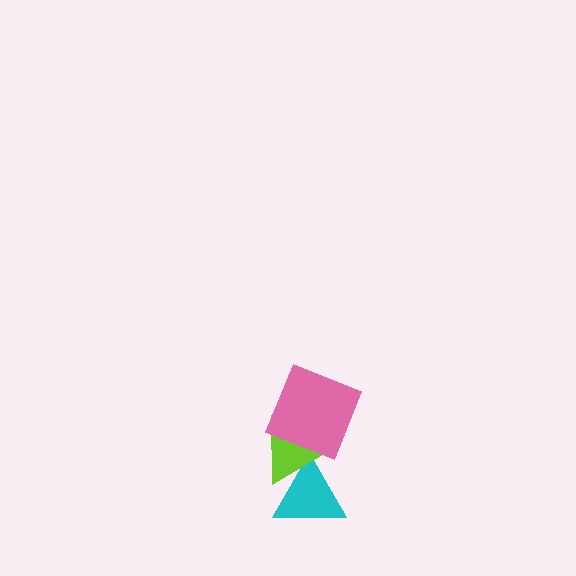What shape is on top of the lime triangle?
The pink square is on top of the lime triangle.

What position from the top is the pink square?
The pink square is 1st from the top.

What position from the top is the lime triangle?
The lime triangle is 2nd from the top.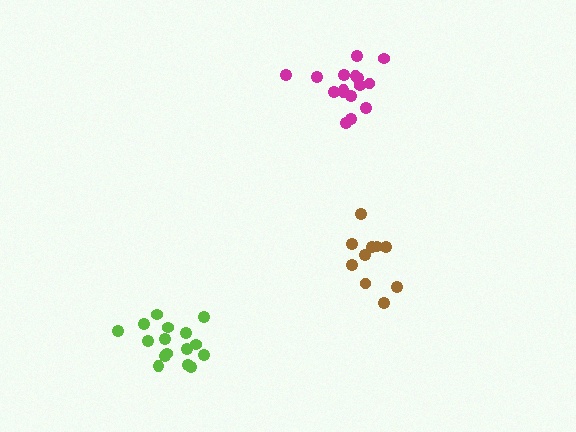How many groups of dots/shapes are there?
There are 3 groups.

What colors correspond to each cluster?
The clusters are colored: brown, lime, magenta.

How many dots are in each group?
Group 1: 10 dots, Group 2: 16 dots, Group 3: 16 dots (42 total).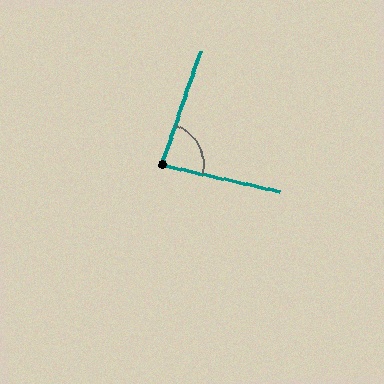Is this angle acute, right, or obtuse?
It is acute.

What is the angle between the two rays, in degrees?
Approximately 84 degrees.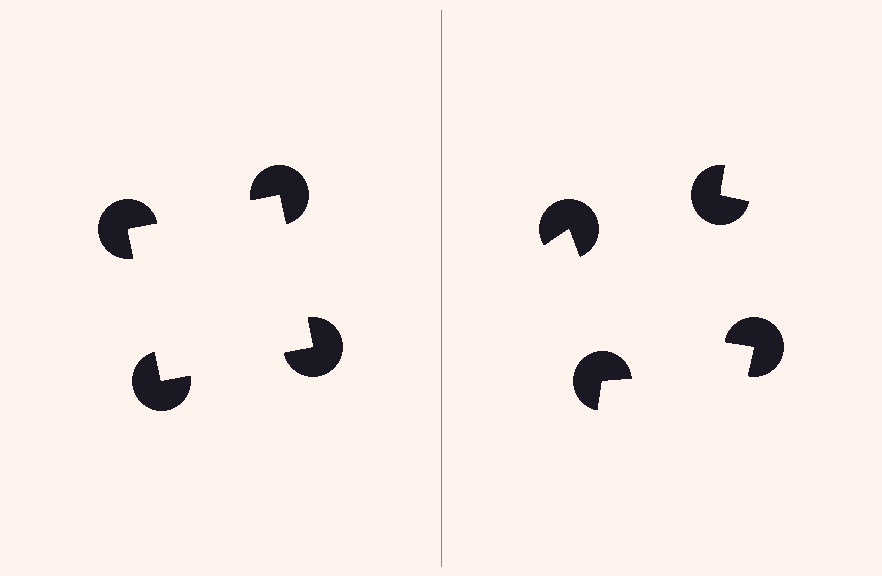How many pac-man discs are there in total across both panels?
8 — 4 on each side.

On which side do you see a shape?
An illusory square appears on the left side. On the right side the wedge cuts are rotated, so no coherent shape forms.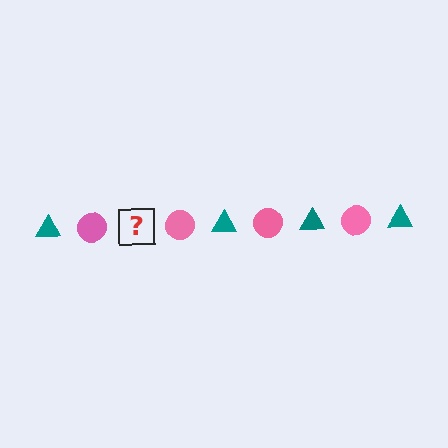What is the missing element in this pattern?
The missing element is a teal triangle.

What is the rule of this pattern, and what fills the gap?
The rule is that the pattern alternates between teal triangle and pink circle. The gap should be filled with a teal triangle.